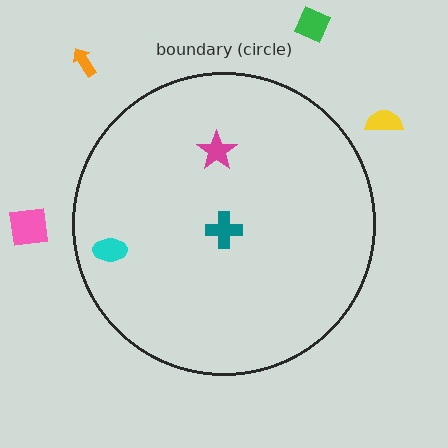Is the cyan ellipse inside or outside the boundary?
Inside.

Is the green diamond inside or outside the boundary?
Outside.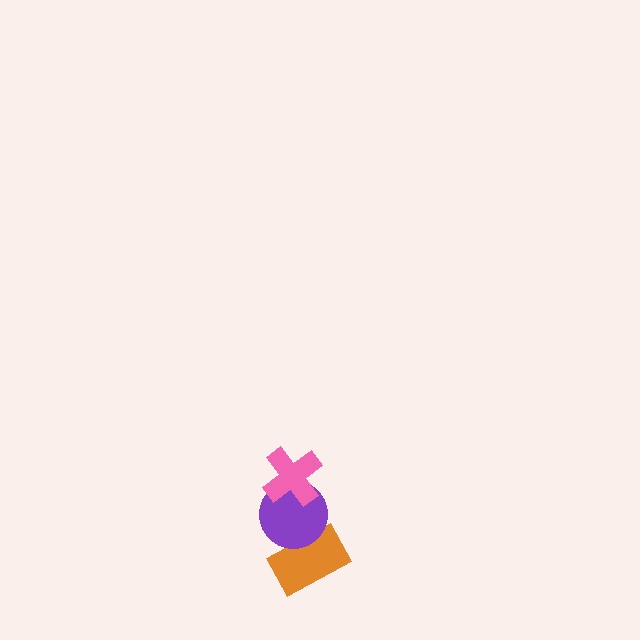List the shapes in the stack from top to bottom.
From top to bottom: the pink cross, the purple circle, the orange rectangle.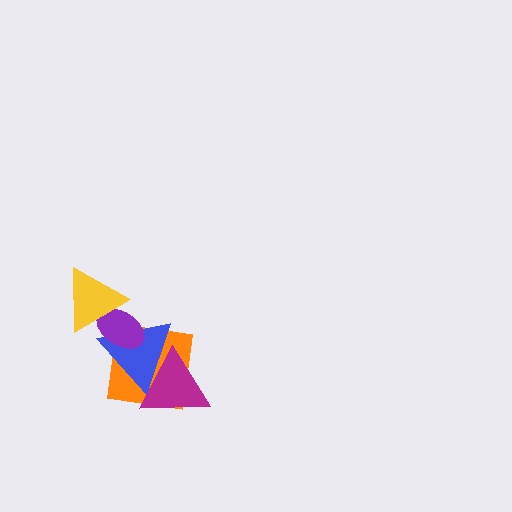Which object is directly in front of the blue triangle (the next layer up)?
The purple ellipse is directly in front of the blue triangle.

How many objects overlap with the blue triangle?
4 objects overlap with the blue triangle.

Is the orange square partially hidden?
Yes, it is partially covered by another shape.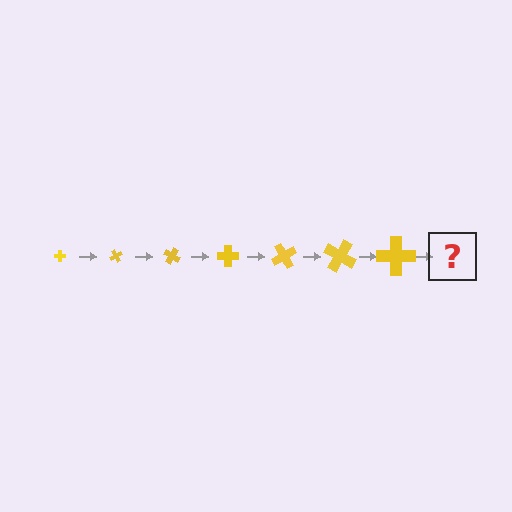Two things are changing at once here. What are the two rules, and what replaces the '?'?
The two rules are that the cross grows larger each step and it rotates 60 degrees each step. The '?' should be a cross, larger than the previous one and rotated 420 degrees from the start.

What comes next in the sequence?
The next element should be a cross, larger than the previous one and rotated 420 degrees from the start.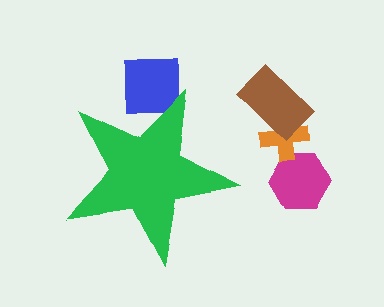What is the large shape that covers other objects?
A green star.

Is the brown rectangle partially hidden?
No, the brown rectangle is fully visible.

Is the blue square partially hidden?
Yes, the blue square is partially hidden behind the green star.